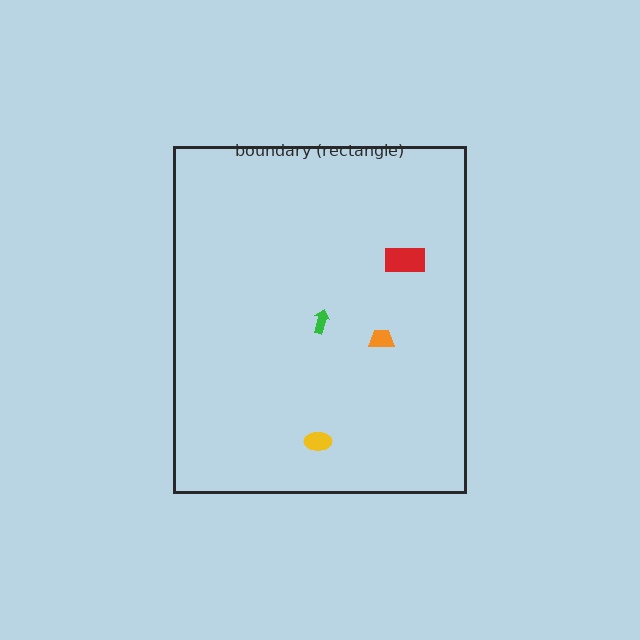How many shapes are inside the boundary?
4 inside, 0 outside.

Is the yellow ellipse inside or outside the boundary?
Inside.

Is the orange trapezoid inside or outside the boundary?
Inside.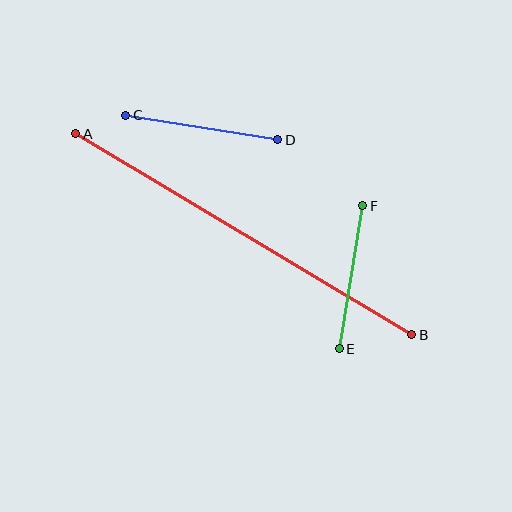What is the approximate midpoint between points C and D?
The midpoint is at approximately (202, 128) pixels.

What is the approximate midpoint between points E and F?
The midpoint is at approximately (351, 277) pixels.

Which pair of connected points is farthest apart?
Points A and B are farthest apart.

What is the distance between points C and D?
The distance is approximately 154 pixels.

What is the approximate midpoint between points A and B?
The midpoint is at approximately (244, 234) pixels.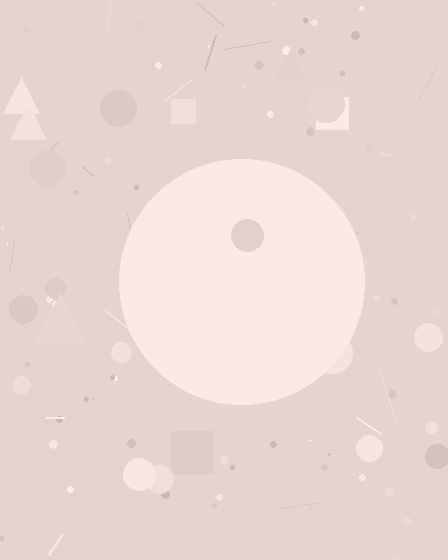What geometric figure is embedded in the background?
A circle is embedded in the background.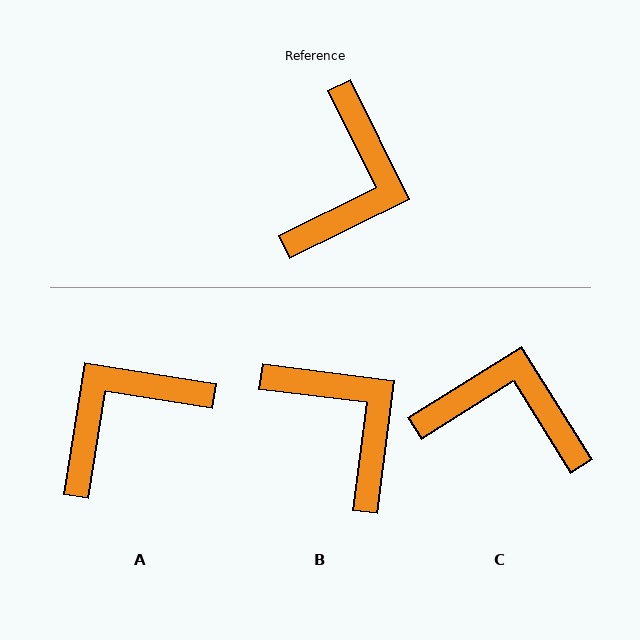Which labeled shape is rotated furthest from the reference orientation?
A, about 145 degrees away.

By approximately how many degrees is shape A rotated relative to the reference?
Approximately 145 degrees counter-clockwise.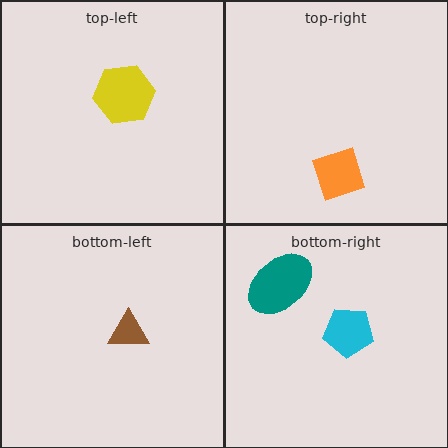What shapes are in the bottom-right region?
The cyan pentagon, the teal ellipse.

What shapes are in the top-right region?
The orange diamond.